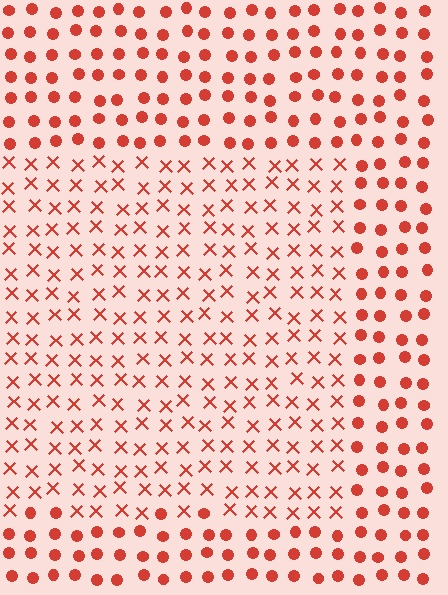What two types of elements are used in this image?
The image uses X marks inside the rectangle region and circles outside it.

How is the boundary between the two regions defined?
The boundary is defined by a change in element shape: X marks inside vs. circles outside. All elements share the same color and spacing.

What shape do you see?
I see a rectangle.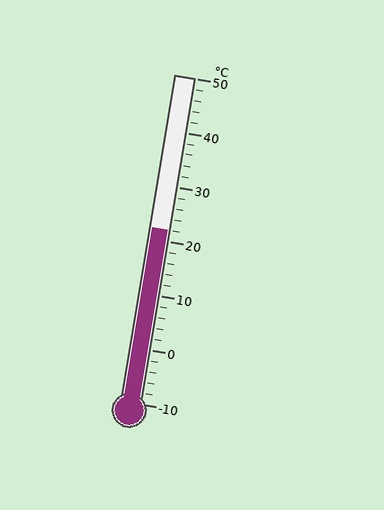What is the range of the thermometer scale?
The thermometer scale ranges from -10°C to 50°C.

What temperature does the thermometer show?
The thermometer shows approximately 22°C.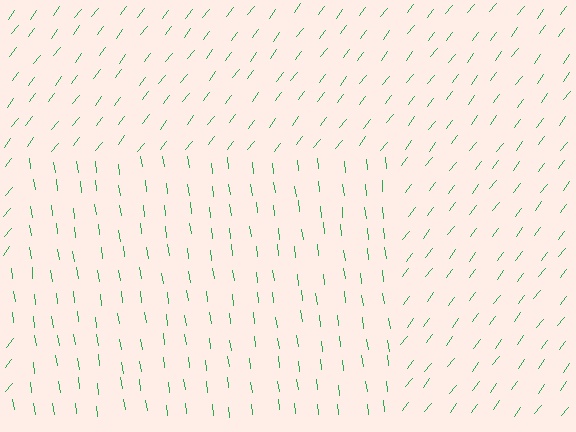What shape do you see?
I see a rectangle.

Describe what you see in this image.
The image is filled with small green line segments. A rectangle region in the image has lines oriented differently from the surrounding lines, creating a visible texture boundary.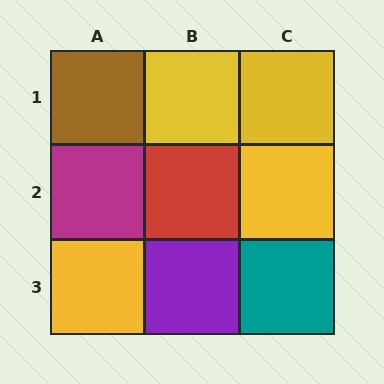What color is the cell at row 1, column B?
Yellow.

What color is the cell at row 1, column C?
Yellow.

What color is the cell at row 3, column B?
Purple.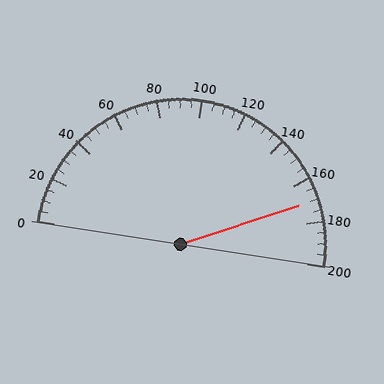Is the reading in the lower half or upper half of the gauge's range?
The reading is in the upper half of the range (0 to 200).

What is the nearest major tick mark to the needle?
The nearest major tick mark is 160.